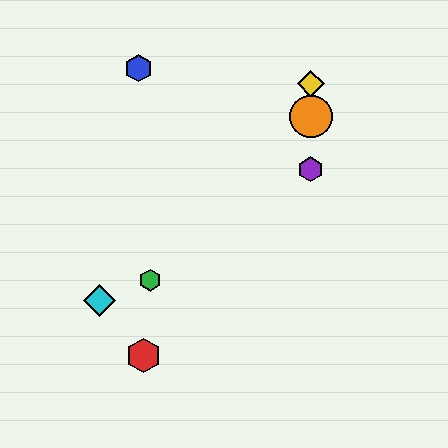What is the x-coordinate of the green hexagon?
The green hexagon is at x≈150.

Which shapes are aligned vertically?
The yellow diamond, the purple hexagon, the orange circle are aligned vertically.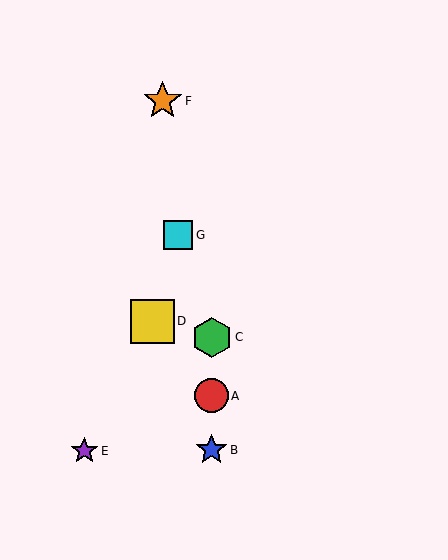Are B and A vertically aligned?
Yes, both are at x≈212.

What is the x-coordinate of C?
Object C is at x≈212.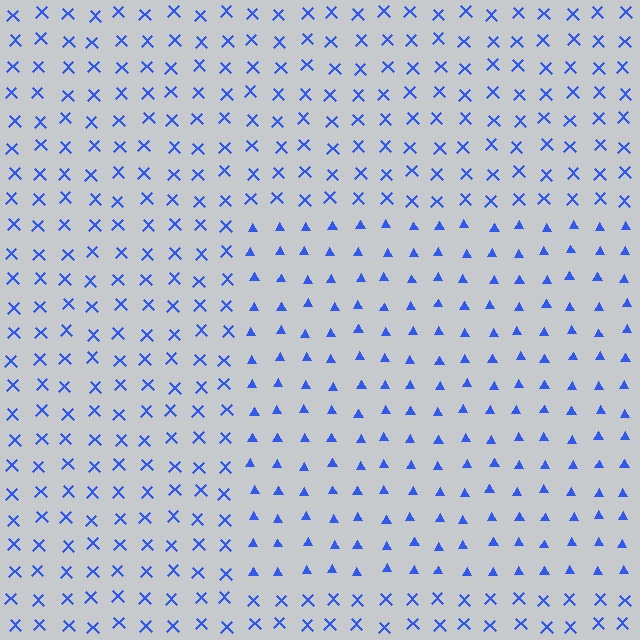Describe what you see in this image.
The image is filled with small blue elements arranged in a uniform grid. A rectangle-shaped region contains triangles, while the surrounding area contains X marks. The boundary is defined purely by the change in element shape.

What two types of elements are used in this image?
The image uses triangles inside the rectangle region and X marks outside it.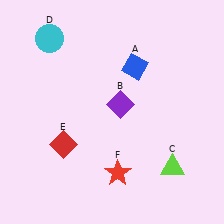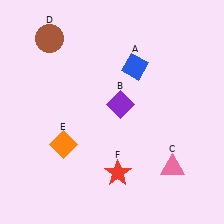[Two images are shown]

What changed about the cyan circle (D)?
In Image 1, D is cyan. In Image 2, it changed to brown.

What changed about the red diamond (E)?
In Image 1, E is red. In Image 2, it changed to orange.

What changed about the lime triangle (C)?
In Image 1, C is lime. In Image 2, it changed to pink.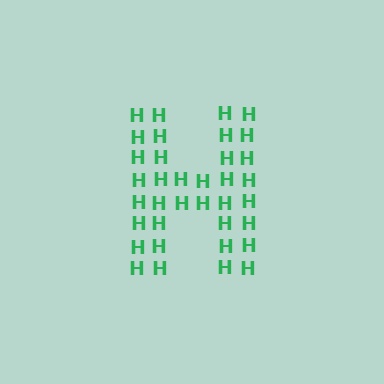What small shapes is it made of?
It is made of small letter H's.